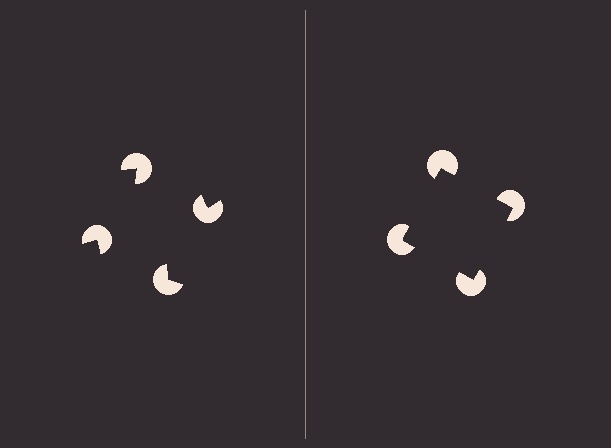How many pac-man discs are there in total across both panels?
8 — 4 on each side.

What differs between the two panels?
The pac-man discs are positioned identically on both sides; only the wedge orientations differ. On the right they align to a square; on the left they are misaligned.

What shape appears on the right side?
An illusory square.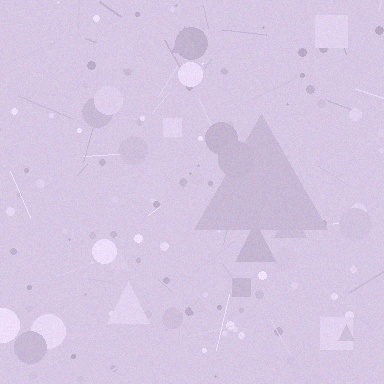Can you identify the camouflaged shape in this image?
The camouflaged shape is a triangle.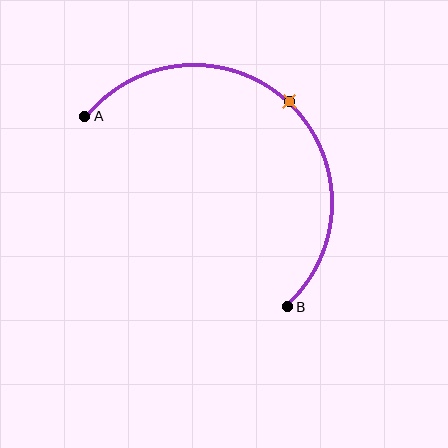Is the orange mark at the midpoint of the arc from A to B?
Yes. The orange mark lies on the arc at equal arc-length from both A and B — it is the arc midpoint.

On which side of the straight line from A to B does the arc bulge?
The arc bulges above and to the right of the straight line connecting A and B.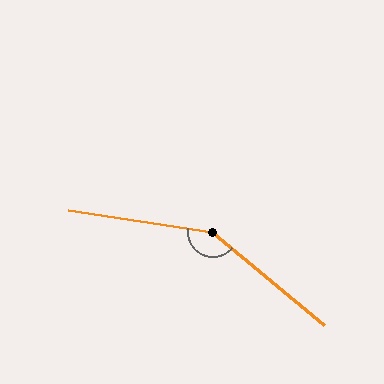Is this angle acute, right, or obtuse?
It is obtuse.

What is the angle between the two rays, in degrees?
Approximately 148 degrees.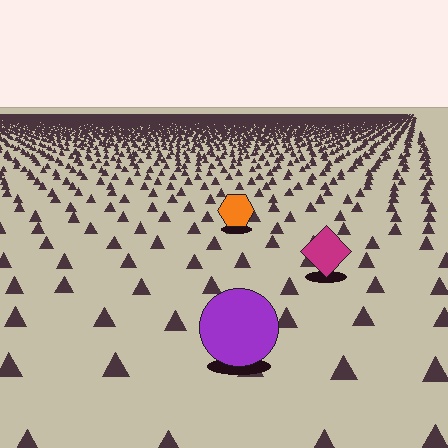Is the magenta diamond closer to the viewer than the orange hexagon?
Yes. The magenta diamond is closer — you can tell from the texture gradient: the ground texture is coarser near it.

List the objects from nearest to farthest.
From nearest to farthest: the purple circle, the magenta diamond, the orange hexagon.